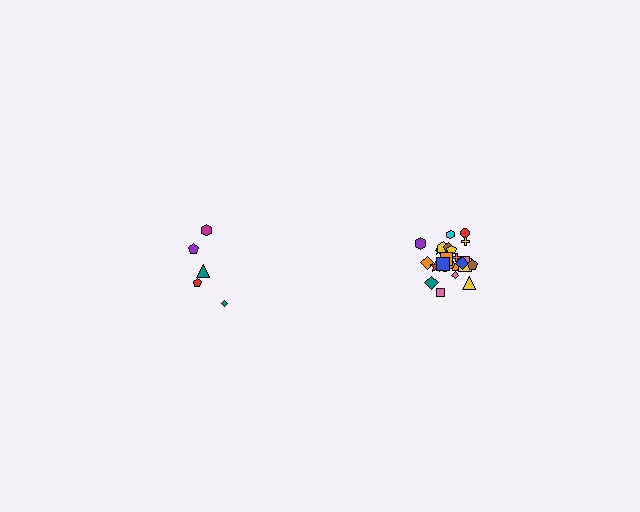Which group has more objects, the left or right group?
The right group.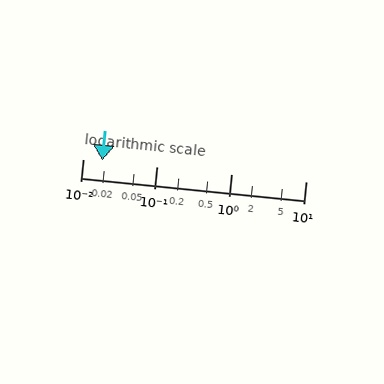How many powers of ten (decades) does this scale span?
The scale spans 3 decades, from 0.01 to 10.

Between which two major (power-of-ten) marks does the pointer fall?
The pointer is between 0.01 and 0.1.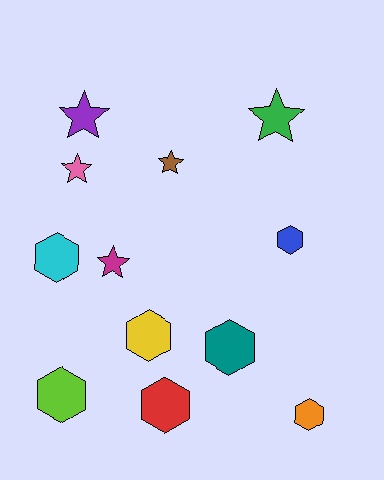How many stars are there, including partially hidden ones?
There are 5 stars.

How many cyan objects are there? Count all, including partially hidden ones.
There is 1 cyan object.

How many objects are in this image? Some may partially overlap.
There are 12 objects.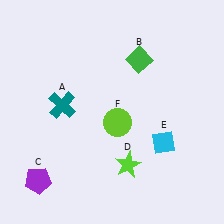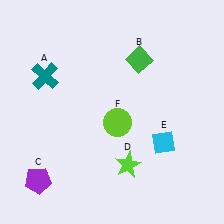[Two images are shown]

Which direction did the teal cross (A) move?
The teal cross (A) moved up.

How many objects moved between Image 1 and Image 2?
1 object moved between the two images.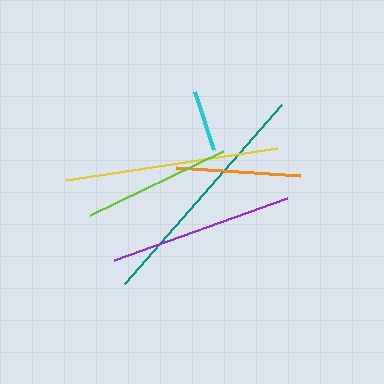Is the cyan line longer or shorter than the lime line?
The lime line is longer than the cyan line.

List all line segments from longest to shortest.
From longest to shortest: teal, yellow, purple, lime, orange, cyan.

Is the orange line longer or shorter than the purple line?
The purple line is longer than the orange line.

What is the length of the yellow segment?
The yellow segment is approximately 213 pixels long.